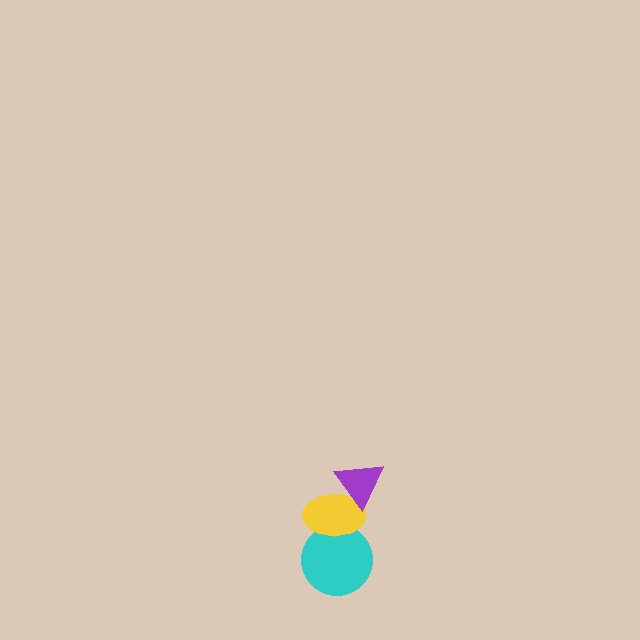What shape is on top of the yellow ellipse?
The purple triangle is on top of the yellow ellipse.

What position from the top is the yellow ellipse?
The yellow ellipse is 2nd from the top.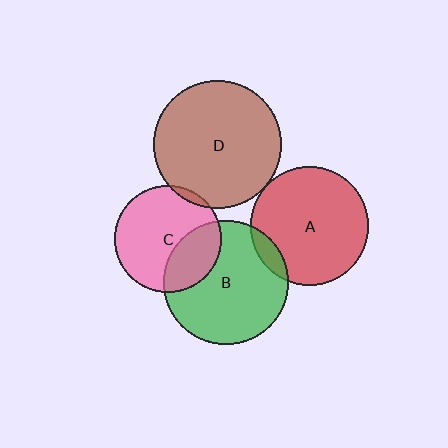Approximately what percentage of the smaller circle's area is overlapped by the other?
Approximately 5%.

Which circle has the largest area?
Circle D (brown).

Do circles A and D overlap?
Yes.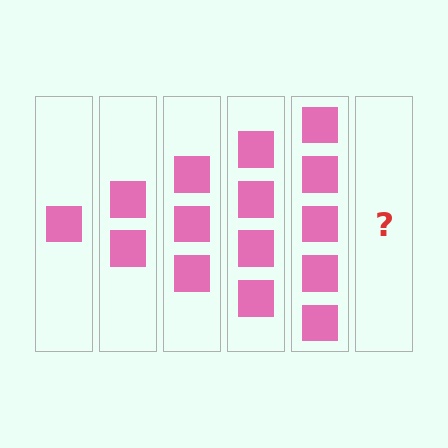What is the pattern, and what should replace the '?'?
The pattern is that each step adds one more square. The '?' should be 6 squares.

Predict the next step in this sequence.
The next step is 6 squares.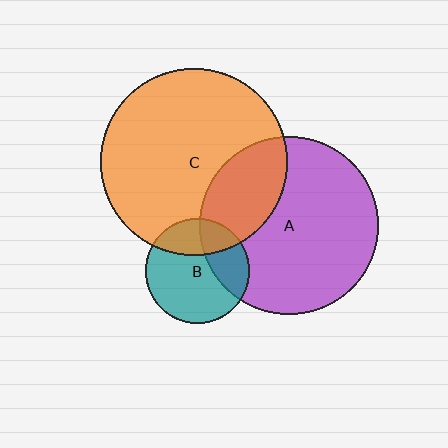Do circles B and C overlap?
Yes.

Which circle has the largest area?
Circle C (orange).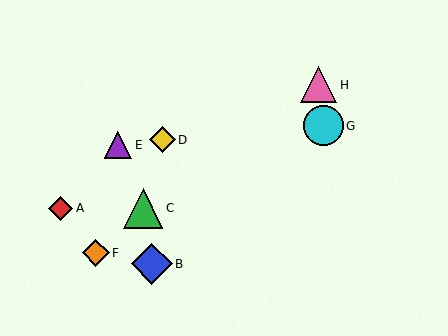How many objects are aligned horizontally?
2 objects (A, C) are aligned horizontally.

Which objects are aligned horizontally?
Objects A, C are aligned horizontally.